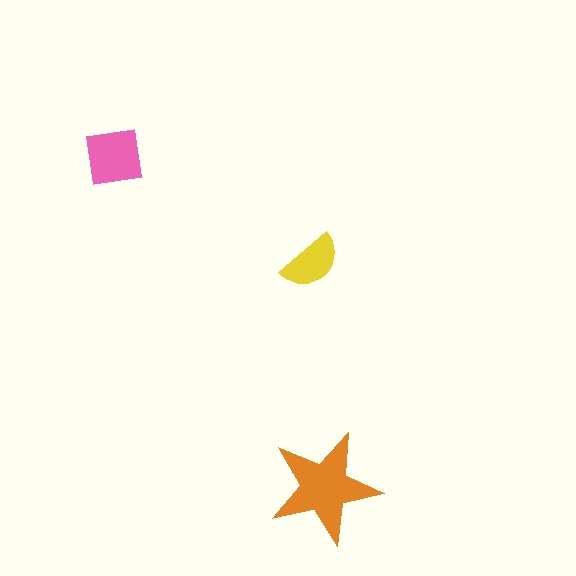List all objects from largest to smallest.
The orange star, the pink square, the yellow semicircle.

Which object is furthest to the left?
The pink square is leftmost.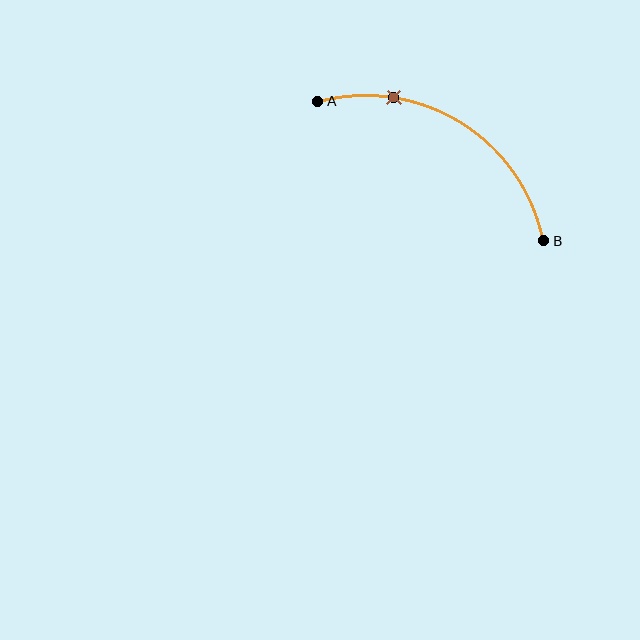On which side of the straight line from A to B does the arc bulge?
The arc bulges above the straight line connecting A and B.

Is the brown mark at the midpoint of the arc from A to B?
No. The brown mark lies on the arc but is closer to endpoint A. The arc midpoint would be at the point on the curve equidistant along the arc from both A and B.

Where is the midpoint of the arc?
The arc midpoint is the point on the curve farthest from the straight line joining A and B. It sits above that line.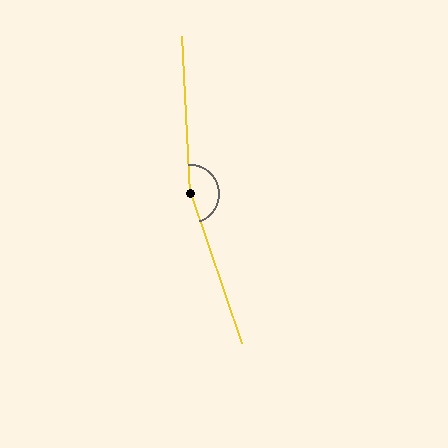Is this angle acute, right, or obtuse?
It is obtuse.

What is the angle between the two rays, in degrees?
Approximately 164 degrees.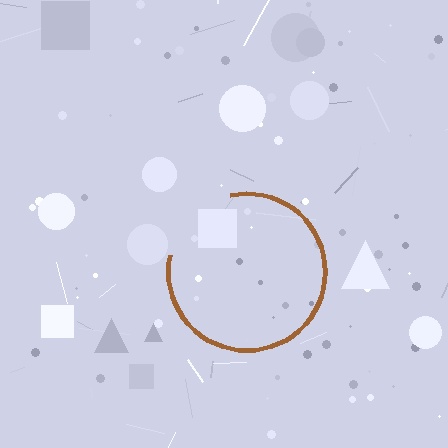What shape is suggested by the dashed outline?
The dashed outline suggests a circle.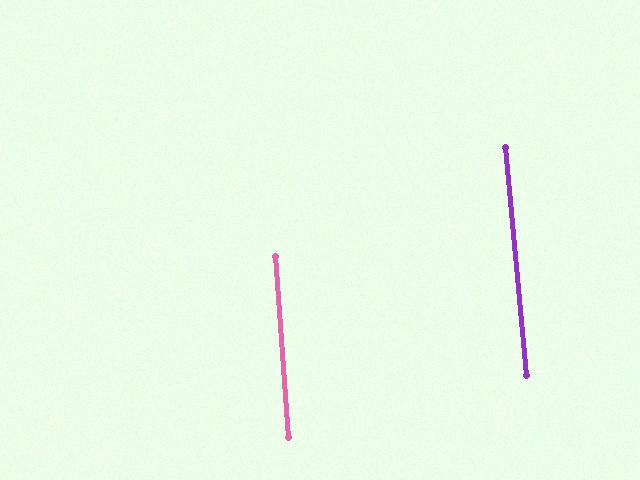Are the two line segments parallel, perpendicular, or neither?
Parallel — their directions differ by only 0.8°.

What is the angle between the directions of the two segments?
Approximately 1 degree.